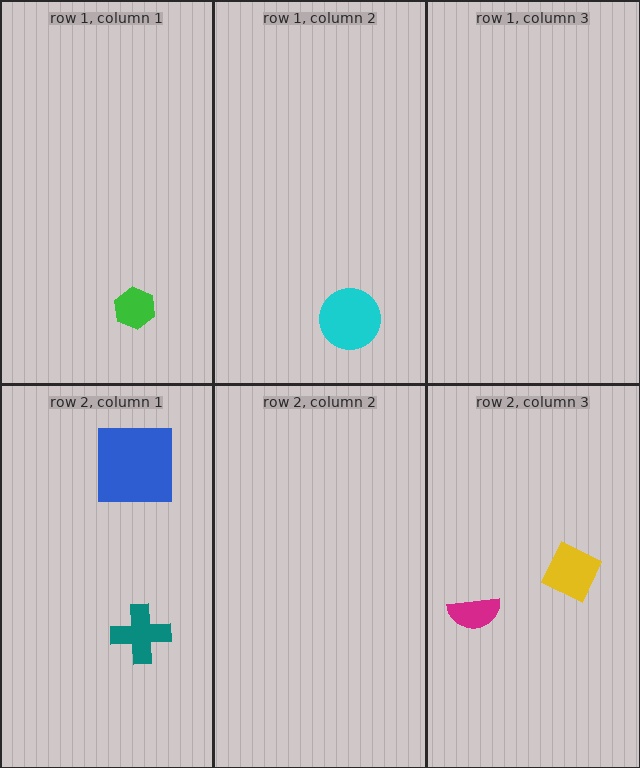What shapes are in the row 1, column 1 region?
The green hexagon.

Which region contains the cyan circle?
The row 1, column 2 region.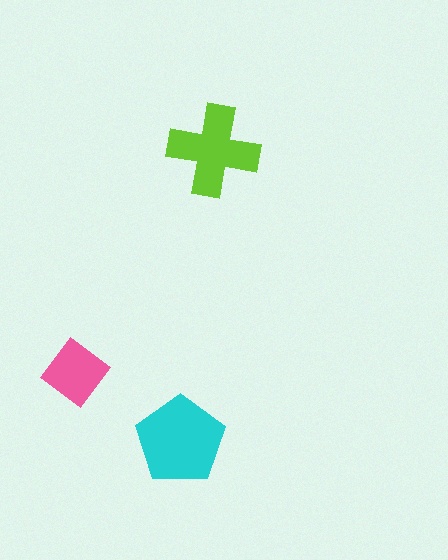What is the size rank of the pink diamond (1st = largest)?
3rd.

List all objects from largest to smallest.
The cyan pentagon, the lime cross, the pink diamond.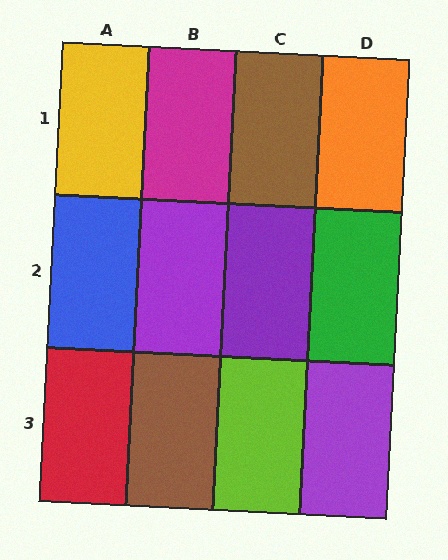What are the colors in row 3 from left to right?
Red, brown, lime, purple.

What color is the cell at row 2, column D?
Green.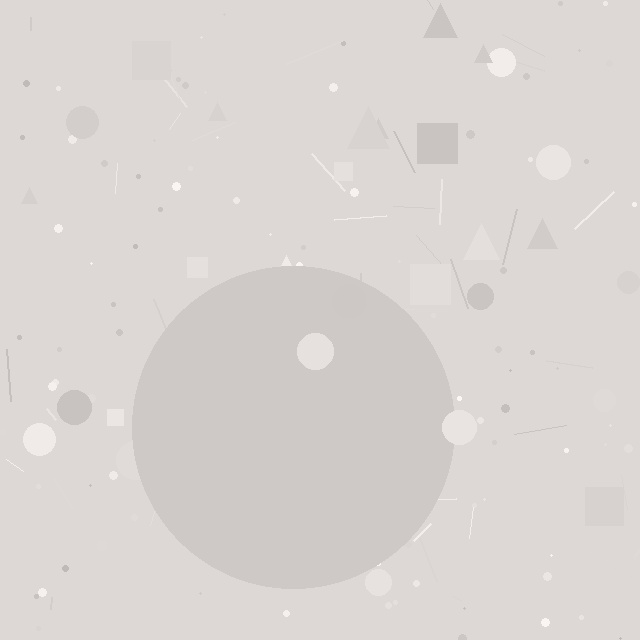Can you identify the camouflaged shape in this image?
The camouflaged shape is a circle.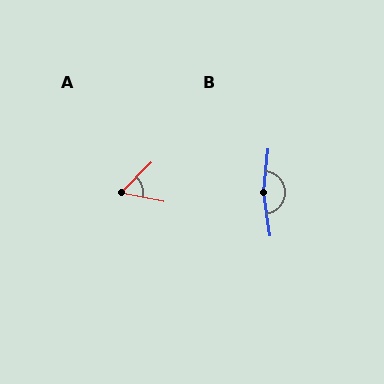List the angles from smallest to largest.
A (57°), B (165°).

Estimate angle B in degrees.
Approximately 165 degrees.